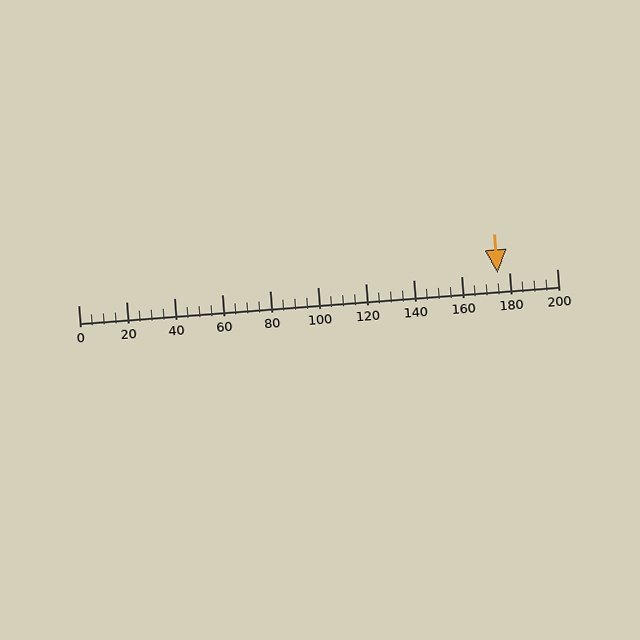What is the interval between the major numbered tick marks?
The major tick marks are spaced 20 units apart.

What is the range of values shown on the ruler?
The ruler shows values from 0 to 200.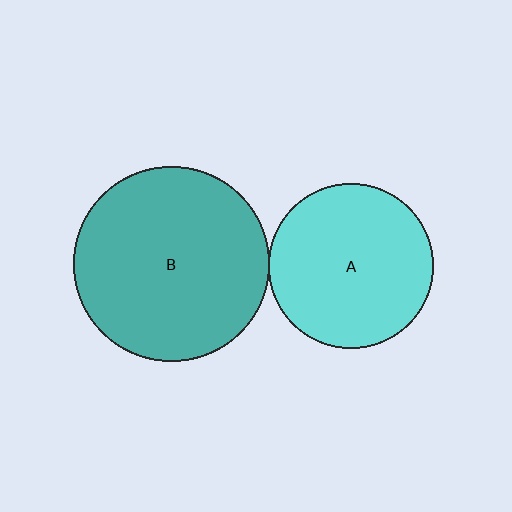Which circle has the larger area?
Circle B (teal).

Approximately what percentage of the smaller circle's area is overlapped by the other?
Approximately 5%.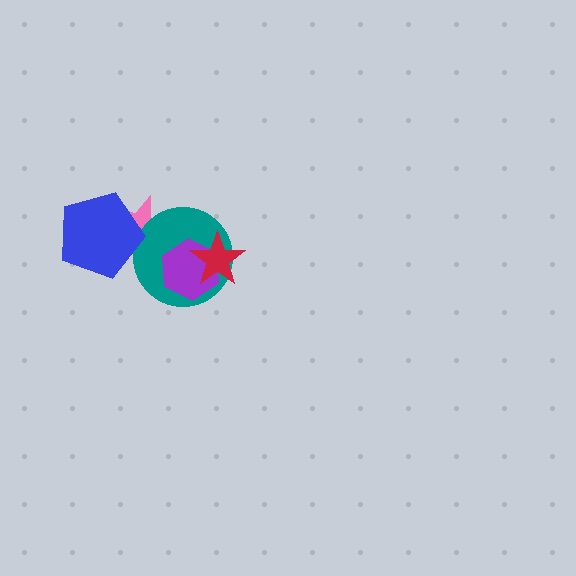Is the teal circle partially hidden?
Yes, it is partially covered by another shape.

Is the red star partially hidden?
No, no other shape covers it.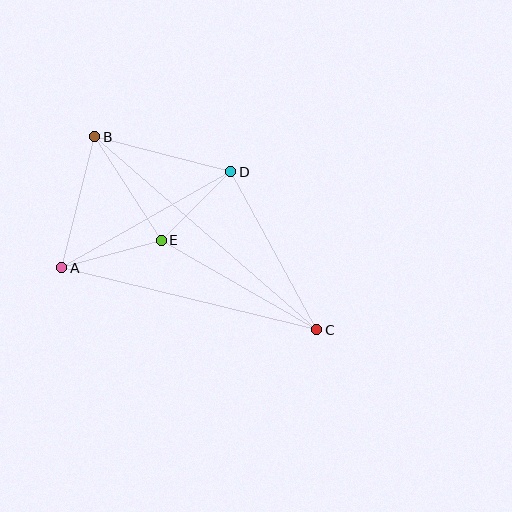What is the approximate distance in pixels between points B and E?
The distance between B and E is approximately 123 pixels.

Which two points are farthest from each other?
Points B and C are farthest from each other.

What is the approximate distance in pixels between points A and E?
The distance between A and E is approximately 103 pixels.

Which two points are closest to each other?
Points D and E are closest to each other.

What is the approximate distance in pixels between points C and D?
The distance between C and D is approximately 180 pixels.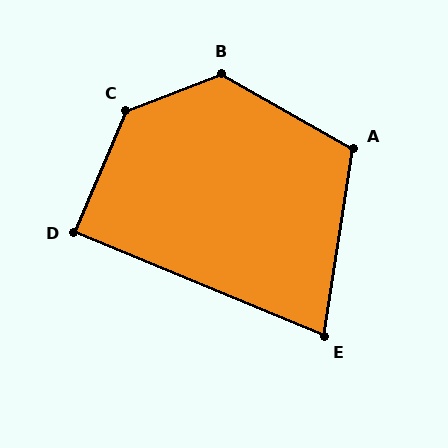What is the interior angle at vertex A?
Approximately 110 degrees (obtuse).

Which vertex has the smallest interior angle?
E, at approximately 77 degrees.